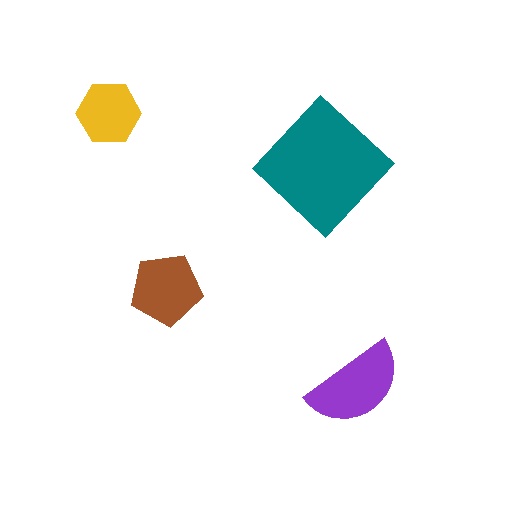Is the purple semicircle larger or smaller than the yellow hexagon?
Larger.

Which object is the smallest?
The yellow hexagon.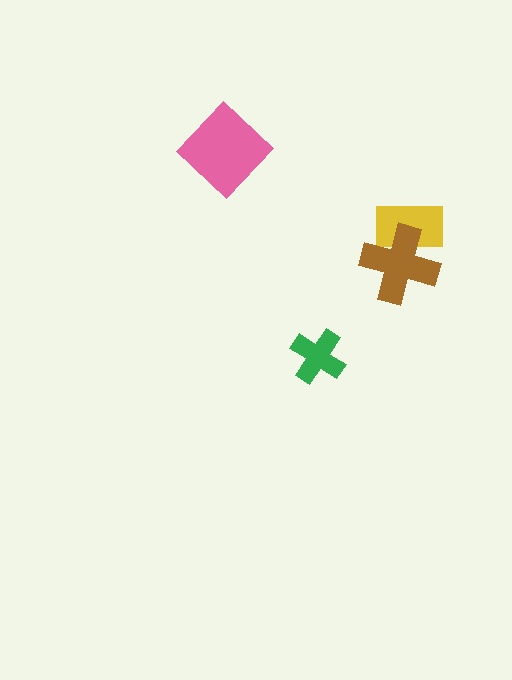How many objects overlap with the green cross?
0 objects overlap with the green cross.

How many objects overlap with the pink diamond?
0 objects overlap with the pink diamond.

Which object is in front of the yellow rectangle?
The brown cross is in front of the yellow rectangle.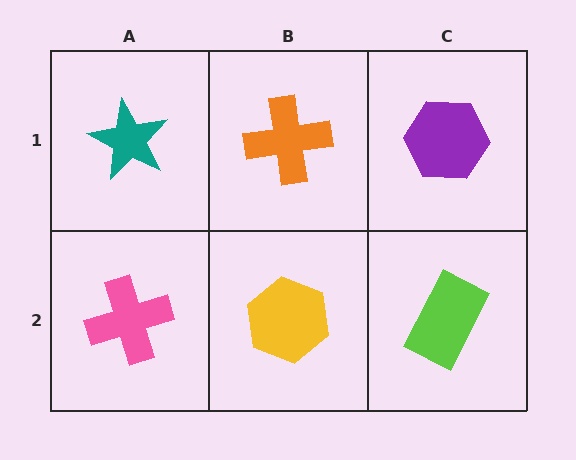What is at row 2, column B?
A yellow hexagon.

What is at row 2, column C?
A lime rectangle.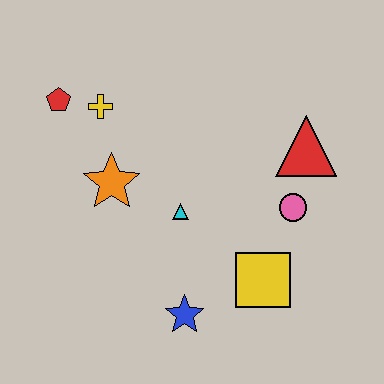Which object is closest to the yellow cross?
The red pentagon is closest to the yellow cross.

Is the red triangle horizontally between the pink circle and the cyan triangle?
No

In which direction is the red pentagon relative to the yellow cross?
The red pentagon is to the left of the yellow cross.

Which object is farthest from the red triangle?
The red pentagon is farthest from the red triangle.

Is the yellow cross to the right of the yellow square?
No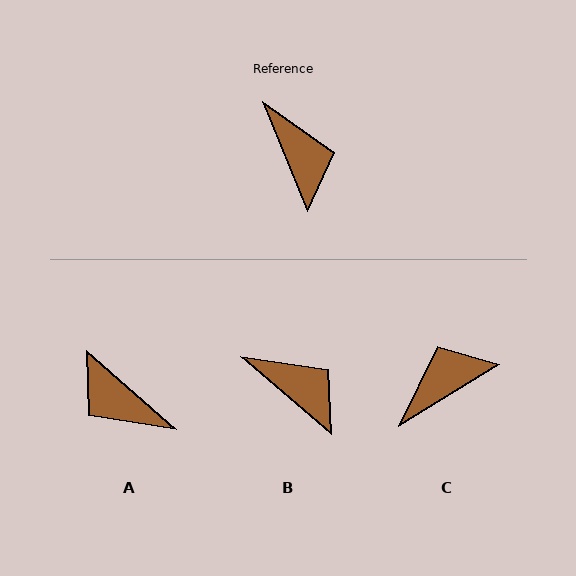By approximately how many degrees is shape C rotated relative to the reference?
Approximately 100 degrees counter-clockwise.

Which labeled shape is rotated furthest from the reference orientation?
A, about 154 degrees away.